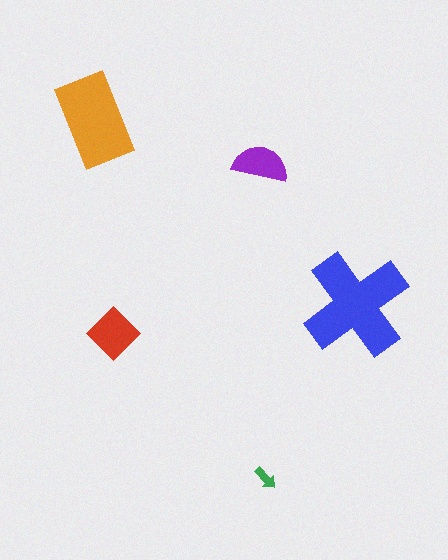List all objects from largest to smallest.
The blue cross, the orange rectangle, the red diamond, the purple semicircle, the green arrow.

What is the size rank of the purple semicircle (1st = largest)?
4th.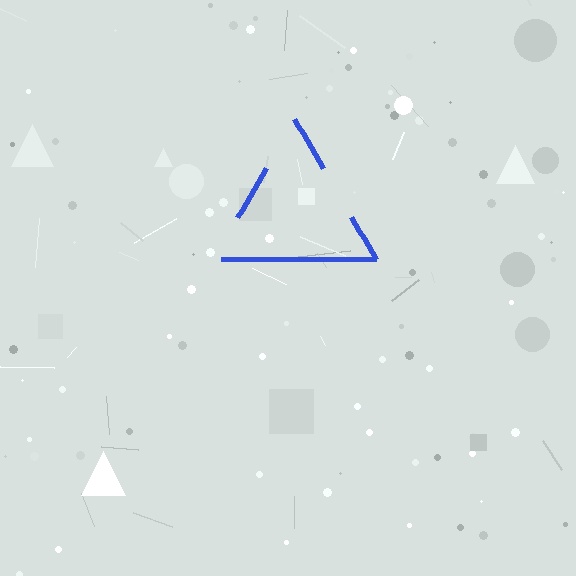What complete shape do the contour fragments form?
The contour fragments form a triangle.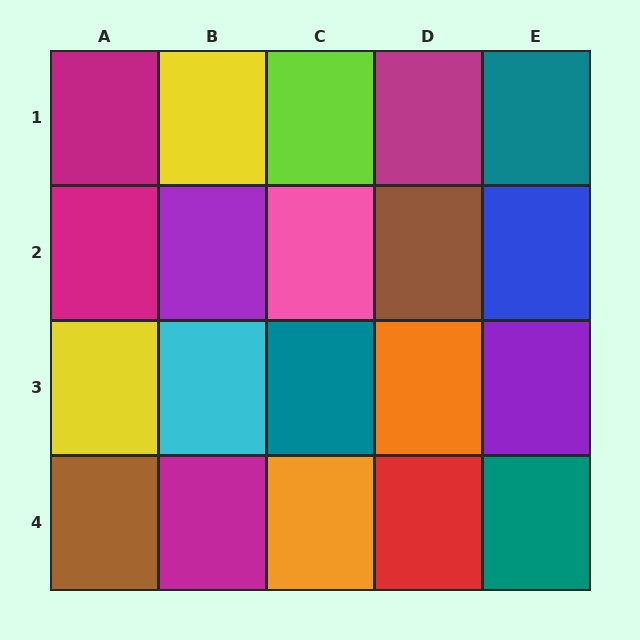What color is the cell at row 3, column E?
Purple.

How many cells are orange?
2 cells are orange.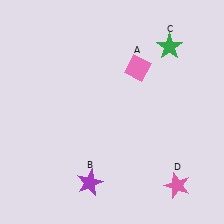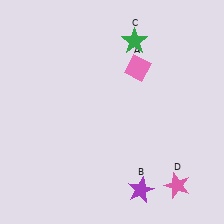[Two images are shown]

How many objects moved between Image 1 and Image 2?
2 objects moved between the two images.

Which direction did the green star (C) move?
The green star (C) moved left.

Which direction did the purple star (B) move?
The purple star (B) moved right.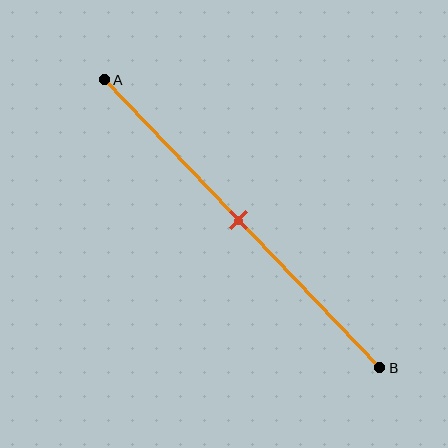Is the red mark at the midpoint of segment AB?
Yes, the mark is approximately at the midpoint.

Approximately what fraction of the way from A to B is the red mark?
The red mark is approximately 50% of the way from A to B.